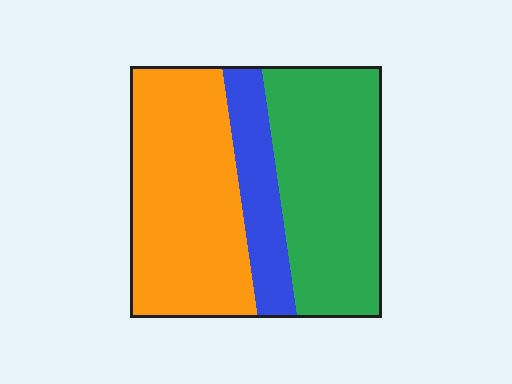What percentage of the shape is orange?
Orange takes up about two fifths (2/5) of the shape.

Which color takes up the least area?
Blue, at roughly 15%.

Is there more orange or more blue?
Orange.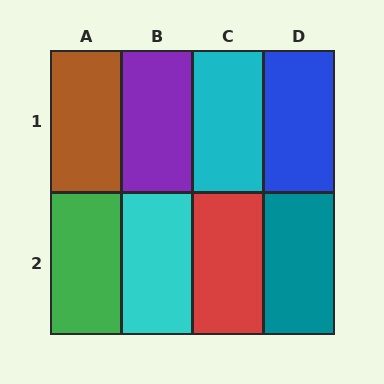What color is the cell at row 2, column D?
Teal.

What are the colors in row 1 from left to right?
Brown, purple, cyan, blue.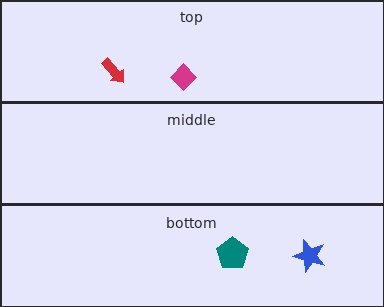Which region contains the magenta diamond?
The top region.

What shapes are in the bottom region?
The blue star, the teal pentagon.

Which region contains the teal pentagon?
The bottom region.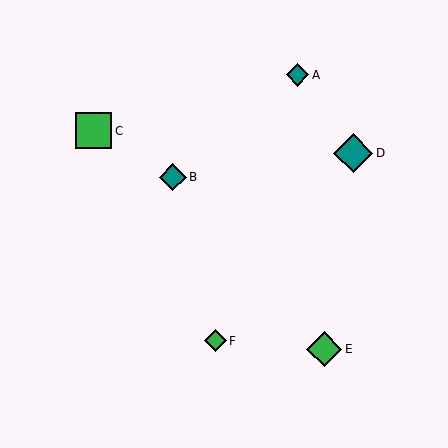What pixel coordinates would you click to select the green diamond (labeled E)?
Click at (324, 349) to select the green diamond E.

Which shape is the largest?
The teal diamond (labeled D) is the largest.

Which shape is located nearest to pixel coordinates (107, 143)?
The green square (labeled C) at (93, 131) is nearest to that location.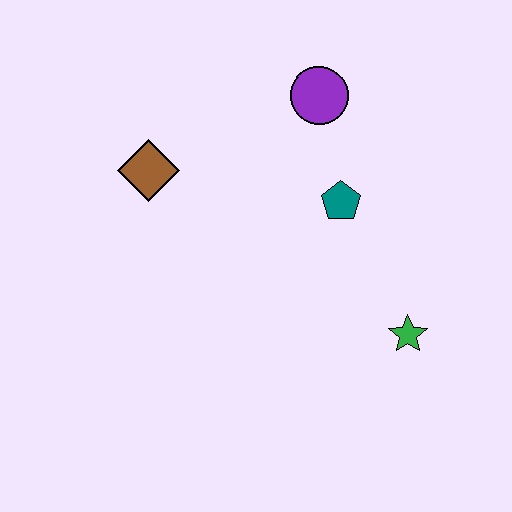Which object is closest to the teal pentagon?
The purple circle is closest to the teal pentagon.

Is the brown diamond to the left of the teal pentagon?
Yes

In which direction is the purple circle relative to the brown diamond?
The purple circle is to the right of the brown diamond.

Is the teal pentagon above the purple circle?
No